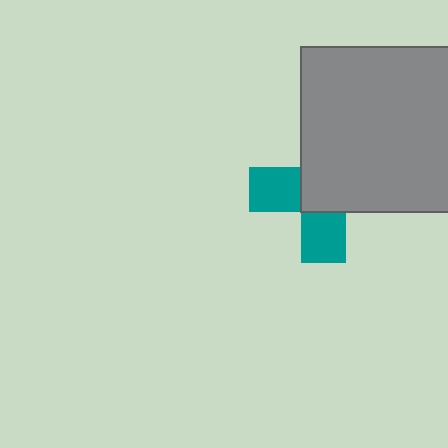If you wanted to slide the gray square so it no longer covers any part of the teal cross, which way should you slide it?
Slide it toward the upper-right — that is the most direct way to separate the two shapes.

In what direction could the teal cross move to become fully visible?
The teal cross could move toward the lower-left. That would shift it out from behind the gray square entirely.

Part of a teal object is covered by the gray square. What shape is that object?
It is a cross.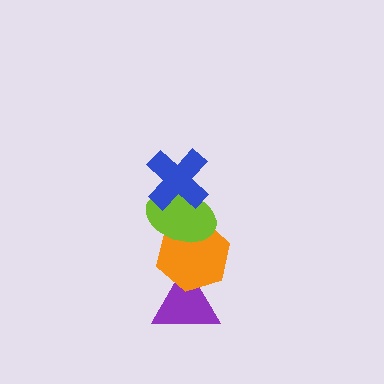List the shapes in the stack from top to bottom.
From top to bottom: the blue cross, the lime ellipse, the orange hexagon, the purple triangle.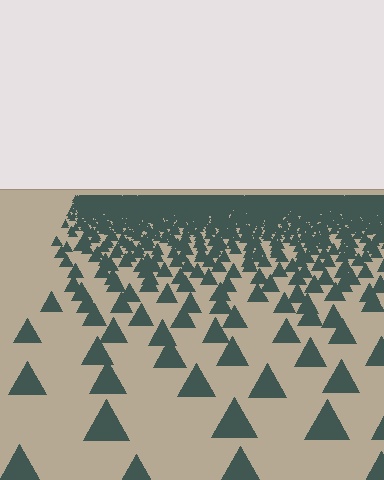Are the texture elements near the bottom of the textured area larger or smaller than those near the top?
Larger. Near the bottom, elements are closer to the viewer and appear at a bigger on-screen size.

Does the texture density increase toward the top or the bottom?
Density increases toward the top.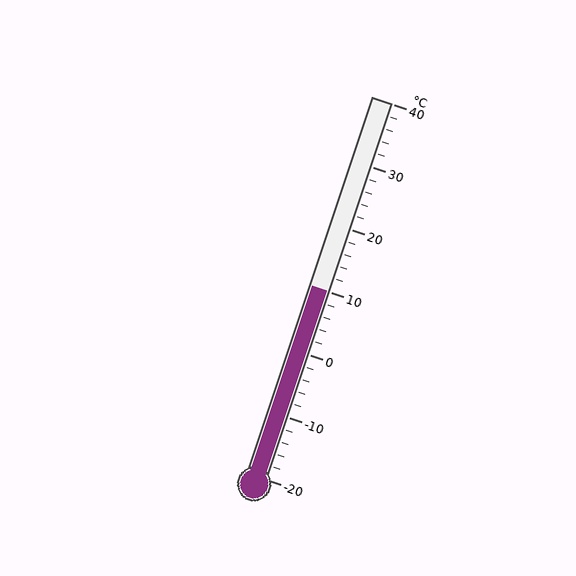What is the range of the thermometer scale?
The thermometer scale ranges from -20°C to 40°C.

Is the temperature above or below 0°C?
The temperature is above 0°C.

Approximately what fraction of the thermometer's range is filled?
The thermometer is filled to approximately 50% of its range.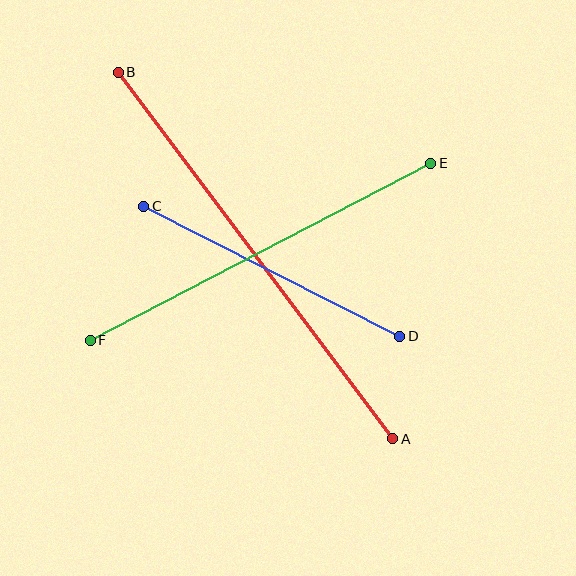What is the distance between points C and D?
The distance is approximately 287 pixels.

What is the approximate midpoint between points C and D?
The midpoint is at approximately (272, 271) pixels.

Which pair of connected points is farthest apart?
Points A and B are farthest apart.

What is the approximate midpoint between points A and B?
The midpoint is at approximately (256, 256) pixels.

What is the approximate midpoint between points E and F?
The midpoint is at approximately (260, 252) pixels.